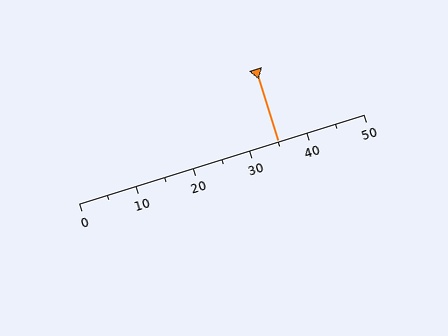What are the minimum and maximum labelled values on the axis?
The axis runs from 0 to 50.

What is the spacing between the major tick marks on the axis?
The major ticks are spaced 10 apart.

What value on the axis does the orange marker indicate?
The marker indicates approximately 35.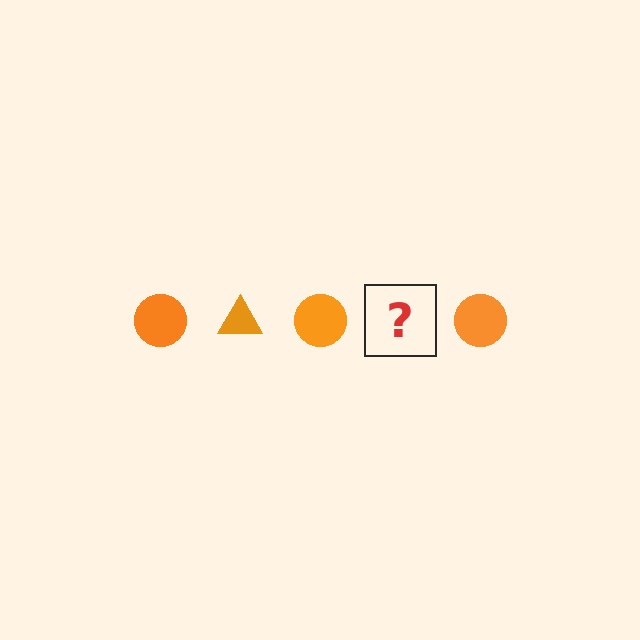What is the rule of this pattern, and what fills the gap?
The rule is that the pattern cycles through circle, triangle shapes in orange. The gap should be filled with an orange triangle.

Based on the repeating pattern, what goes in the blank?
The blank should be an orange triangle.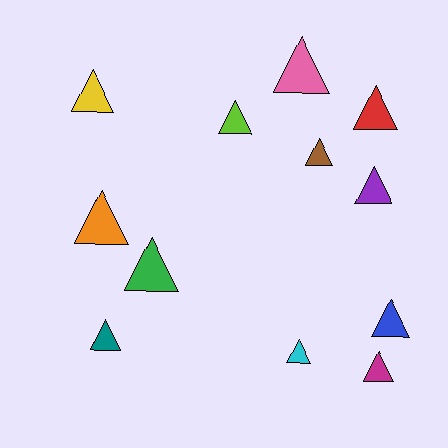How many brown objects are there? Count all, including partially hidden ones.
There is 1 brown object.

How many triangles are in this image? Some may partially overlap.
There are 12 triangles.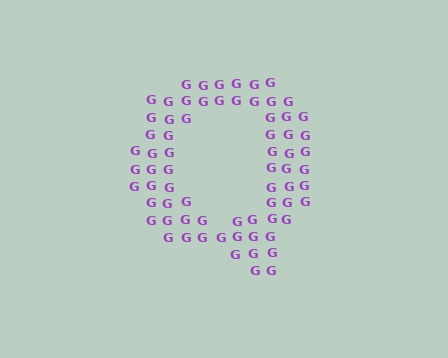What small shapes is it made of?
It is made of small letter G's.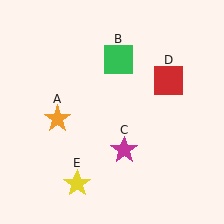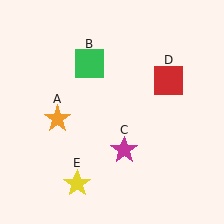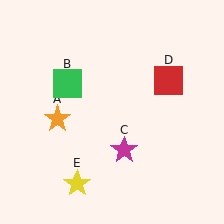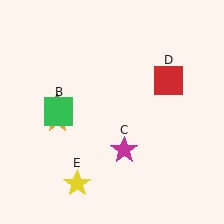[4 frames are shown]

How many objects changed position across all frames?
1 object changed position: green square (object B).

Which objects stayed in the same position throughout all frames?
Orange star (object A) and magenta star (object C) and red square (object D) and yellow star (object E) remained stationary.